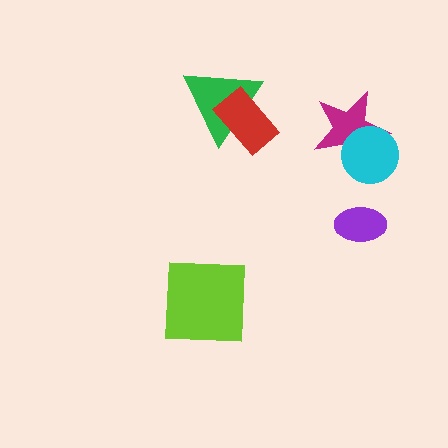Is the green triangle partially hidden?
Yes, it is partially covered by another shape.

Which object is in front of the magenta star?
The cyan circle is in front of the magenta star.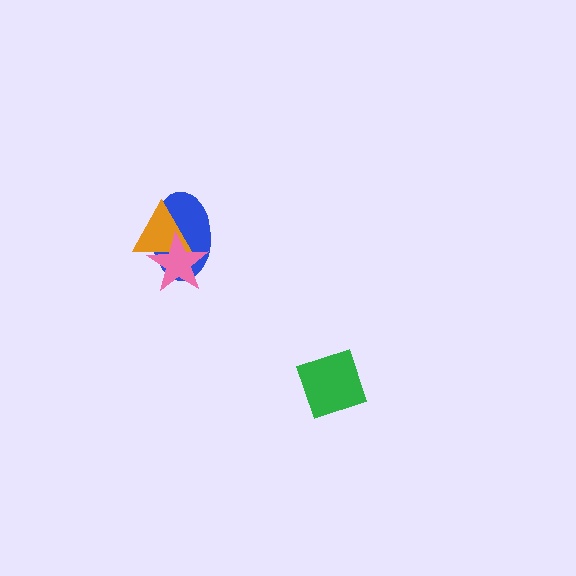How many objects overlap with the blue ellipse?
2 objects overlap with the blue ellipse.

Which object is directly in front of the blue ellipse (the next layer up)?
The orange triangle is directly in front of the blue ellipse.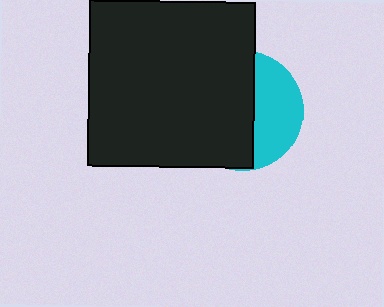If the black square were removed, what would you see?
You would see the complete cyan circle.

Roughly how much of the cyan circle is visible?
A small part of it is visible (roughly 39%).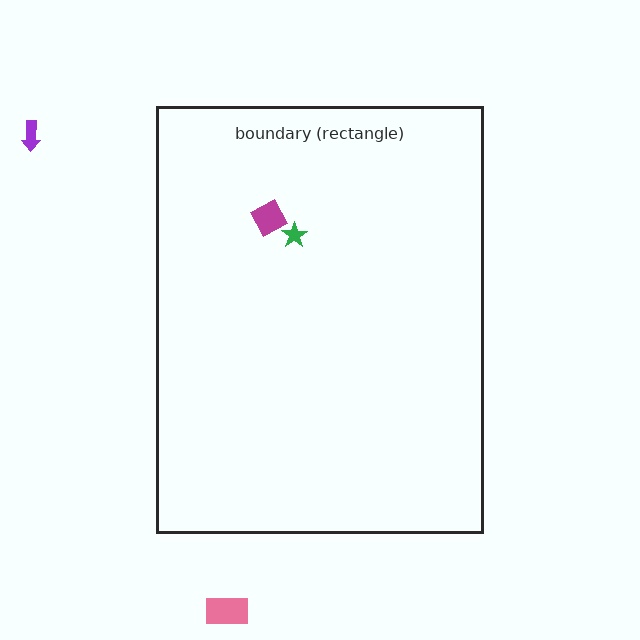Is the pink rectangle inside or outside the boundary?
Outside.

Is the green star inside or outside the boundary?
Inside.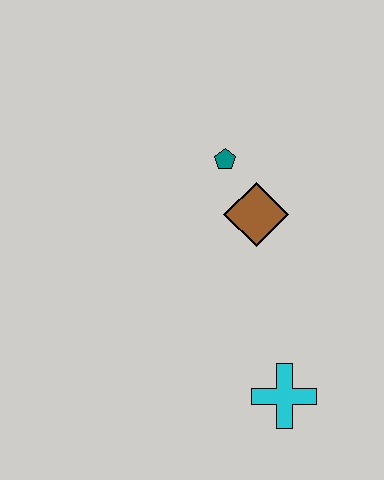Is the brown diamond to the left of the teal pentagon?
No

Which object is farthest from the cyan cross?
The teal pentagon is farthest from the cyan cross.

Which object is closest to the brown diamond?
The teal pentagon is closest to the brown diamond.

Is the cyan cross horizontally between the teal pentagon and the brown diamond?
No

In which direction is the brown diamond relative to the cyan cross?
The brown diamond is above the cyan cross.